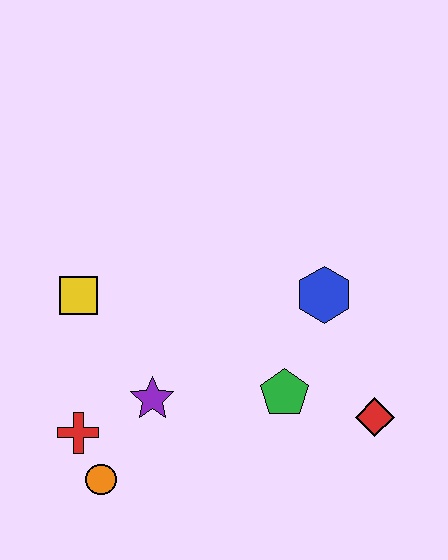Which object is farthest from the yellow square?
The red diamond is farthest from the yellow square.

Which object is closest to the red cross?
The orange circle is closest to the red cross.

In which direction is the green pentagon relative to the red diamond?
The green pentagon is to the left of the red diamond.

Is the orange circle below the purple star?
Yes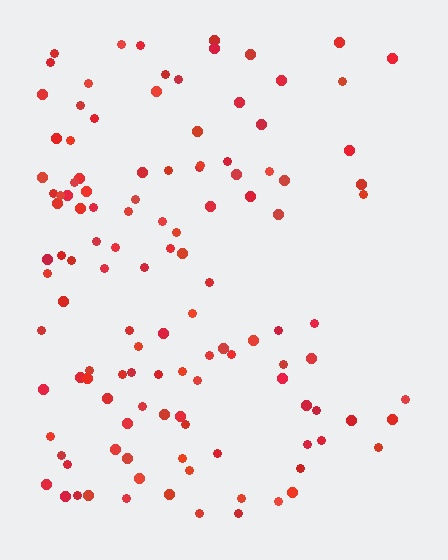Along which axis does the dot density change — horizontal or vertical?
Horizontal.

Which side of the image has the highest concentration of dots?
The left.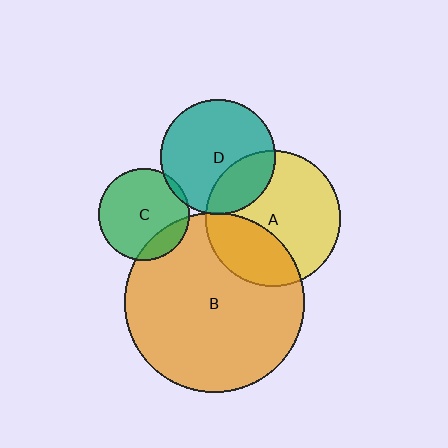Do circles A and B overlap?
Yes.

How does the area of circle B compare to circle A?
Approximately 1.8 times.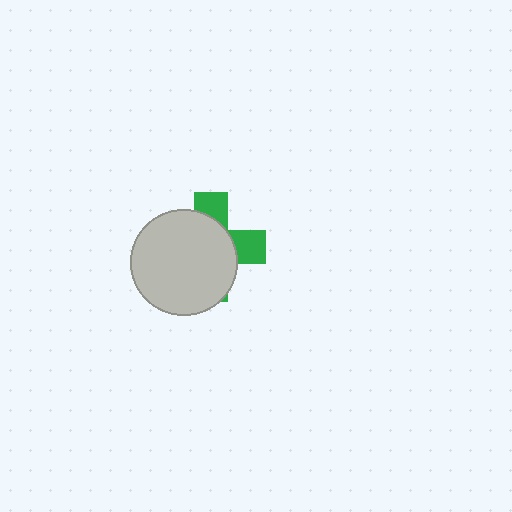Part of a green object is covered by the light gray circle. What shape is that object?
It is a cross.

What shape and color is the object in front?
The object in front is a light gray circle.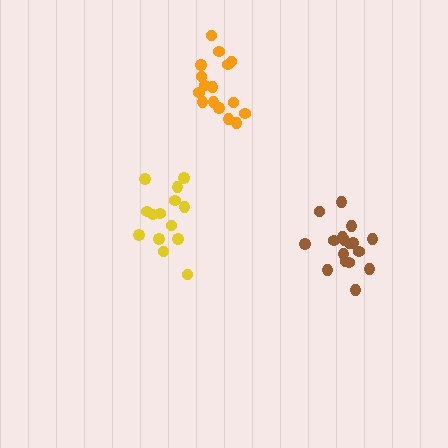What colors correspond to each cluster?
The clusters are colored: yellow, brown, orange.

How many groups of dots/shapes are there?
There are 3 groups.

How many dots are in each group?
Group 1: 14 dots, Group 2: 17 dots, Group 3: 16 dots (47 total).